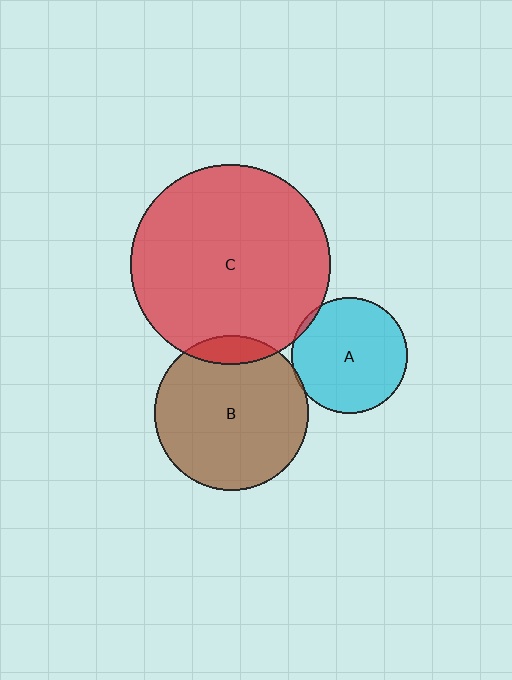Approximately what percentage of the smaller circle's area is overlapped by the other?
Approximately 10%.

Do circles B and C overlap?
Yes.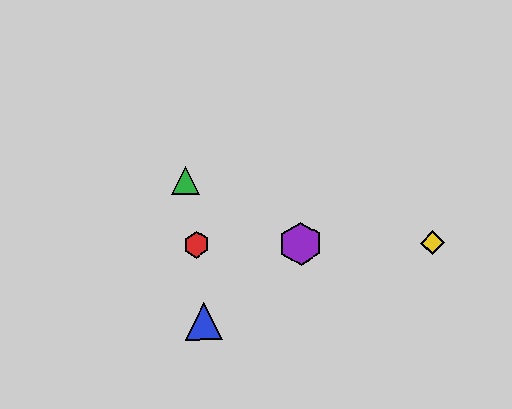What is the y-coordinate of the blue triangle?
The blue triangle is at y≈321.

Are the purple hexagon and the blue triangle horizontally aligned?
No, the purple hexagon is at y≈244 and the blue triangle is at y≈321.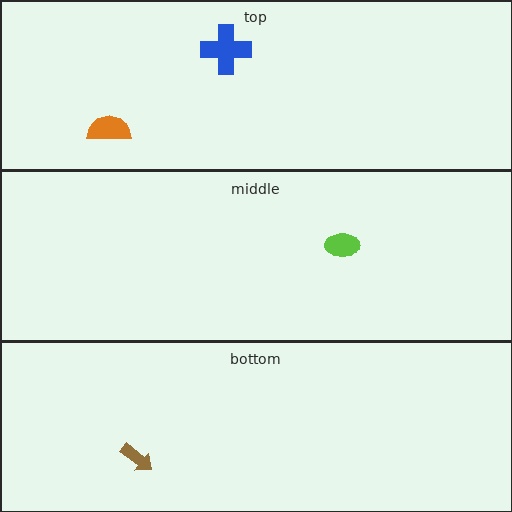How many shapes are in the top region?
2.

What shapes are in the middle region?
The lime ellipse.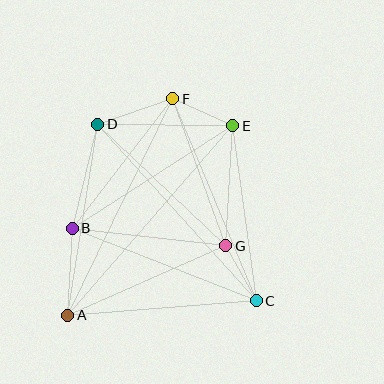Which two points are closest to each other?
Points C and G are closest to each other.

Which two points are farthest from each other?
Points A and E are farthest from each other.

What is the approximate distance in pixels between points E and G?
The distance between E and G is approximately 120 pixels.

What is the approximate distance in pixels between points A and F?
The distance between A and F is approximately 241 pixels.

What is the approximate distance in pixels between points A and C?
The distance between A and C is approximately 189 pixels.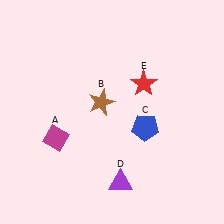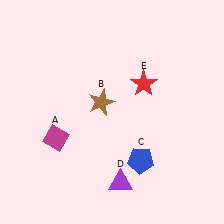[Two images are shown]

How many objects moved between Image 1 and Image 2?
1 object moved between the two images.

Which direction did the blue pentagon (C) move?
The blue pentagon (C) moved down.